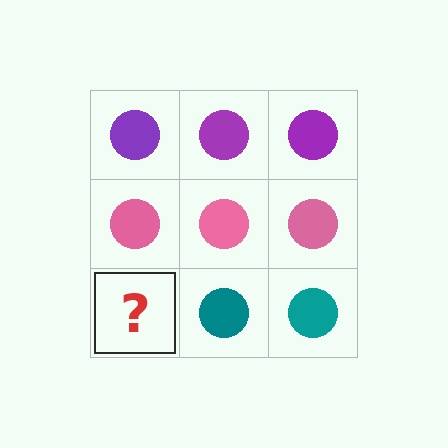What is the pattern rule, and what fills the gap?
The rule is that each row has a consistent color. The gap should be filled with a teal circle.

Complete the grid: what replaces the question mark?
The question mark should be replaced with a teal circle.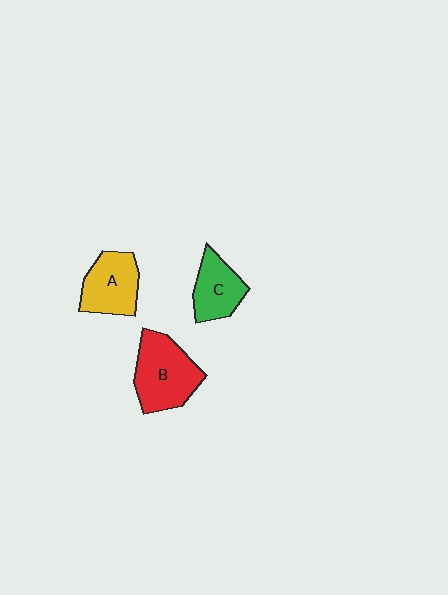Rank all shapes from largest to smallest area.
From largest to smallest: B (red), A (yellow), C (green).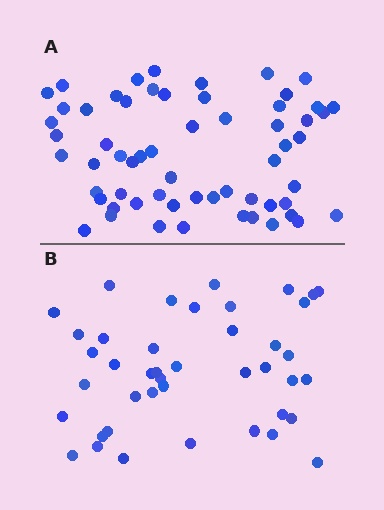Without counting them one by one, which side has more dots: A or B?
Region A (the top region) has more dots.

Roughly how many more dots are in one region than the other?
Region A has approximately 20 more dots than region B.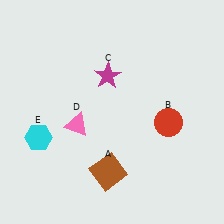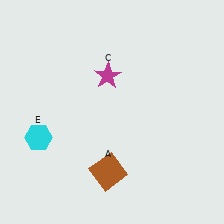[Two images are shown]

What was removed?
The red circle (B), the pink triangle (D) were removed in Image 2.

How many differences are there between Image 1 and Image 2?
There are 2 differences between the two images.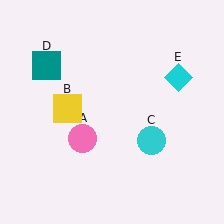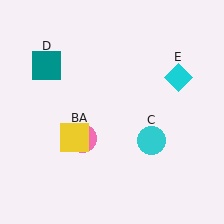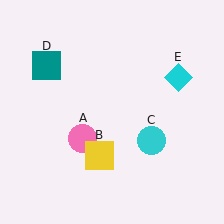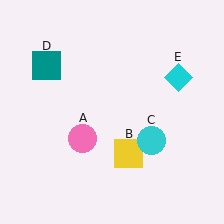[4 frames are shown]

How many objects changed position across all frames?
1 object changed position: yellow square (object B).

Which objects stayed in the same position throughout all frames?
Pink circle (object A) and cyan circle (object C) and teal square (object D) and cyan diamond (object E) remained stationary.